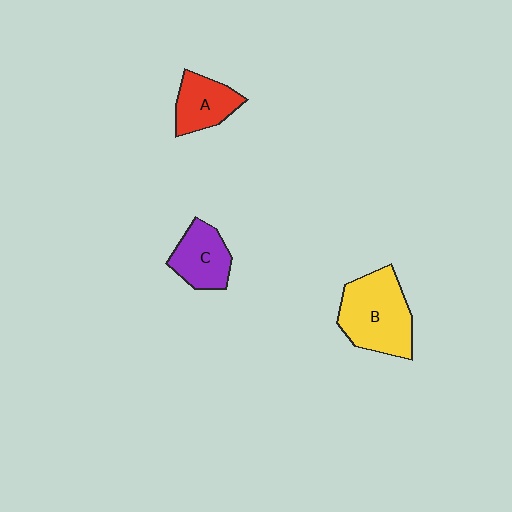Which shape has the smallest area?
Shape A (red).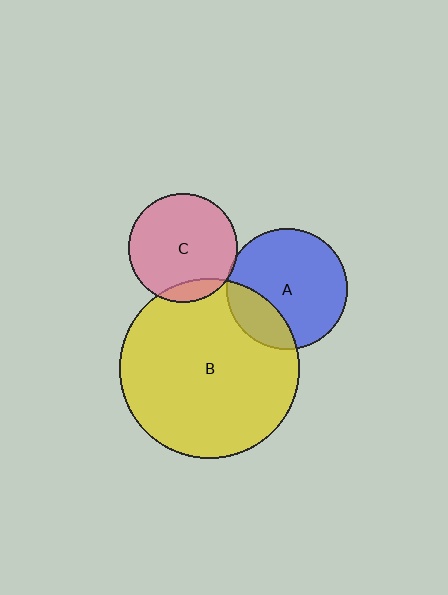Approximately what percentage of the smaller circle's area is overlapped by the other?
Approximately 10%.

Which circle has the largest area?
Circle B (yellow).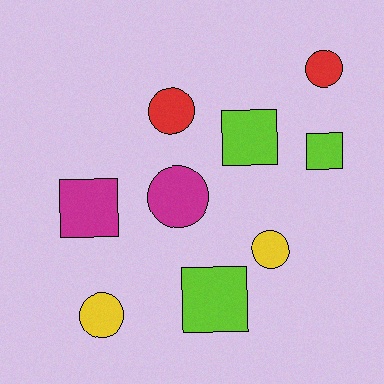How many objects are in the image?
There are 9 objects.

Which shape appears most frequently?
Circle, with 5 objects.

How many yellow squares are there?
There are no yellow squares.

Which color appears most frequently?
Lime, with 3 objects.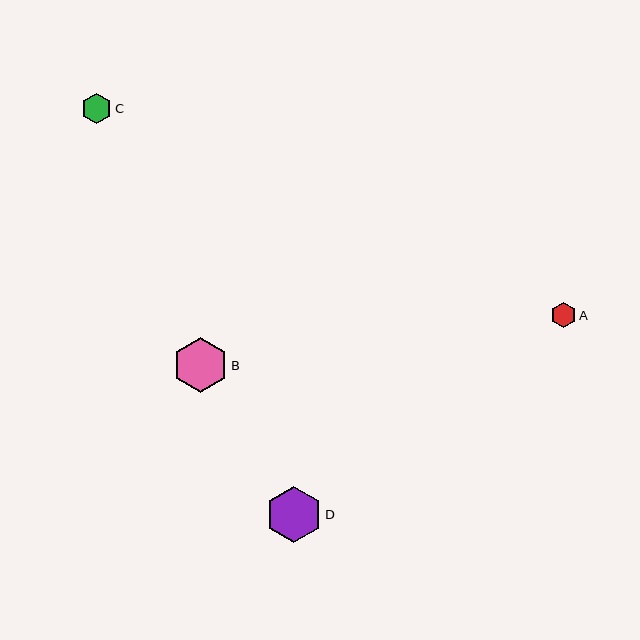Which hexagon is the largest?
Hexagon D is the largest with a size of approximately 56 pixels.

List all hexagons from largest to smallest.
From largest to smallest: D, B, C, A.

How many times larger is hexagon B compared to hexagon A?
Hexagon B is approximately 2.2 times the size of hexagon A.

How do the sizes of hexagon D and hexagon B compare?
Hexagon D and hexagon B are approximately the same size.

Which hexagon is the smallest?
Hexagon A is the smallest with a size of approximately 25 pixels.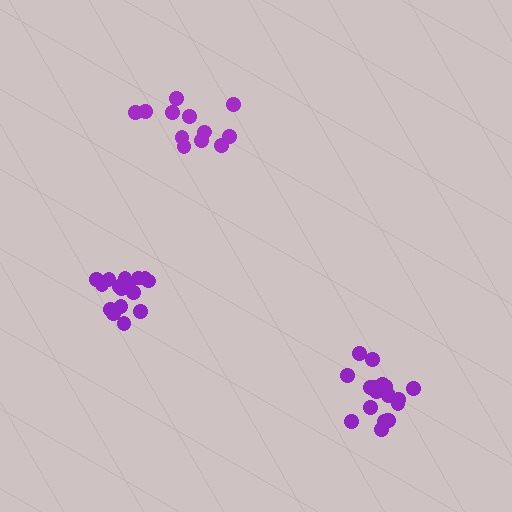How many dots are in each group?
Group 1: 18 dots, Group 2: 12 dots, Group 3: 16 dots (46 total).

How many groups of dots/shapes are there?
There are 3 groups.